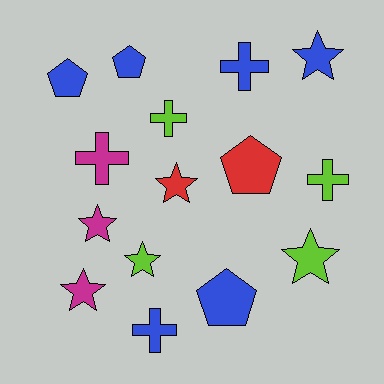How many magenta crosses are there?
There is 1 magenta cross.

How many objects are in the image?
There are 15 objects.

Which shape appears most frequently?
Star, with 6 objects.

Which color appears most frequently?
Blue, with 6 objects.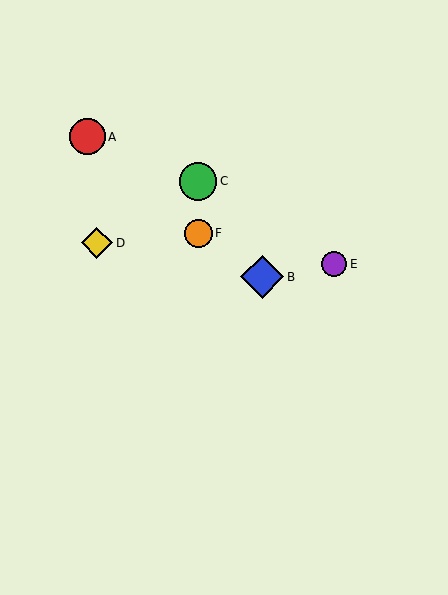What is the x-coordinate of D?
Object D is at x≈97.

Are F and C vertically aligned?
Yes, both are at x≈198.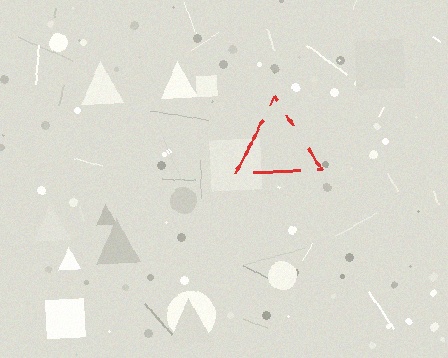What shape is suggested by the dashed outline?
The dashed outline suggests a triangle.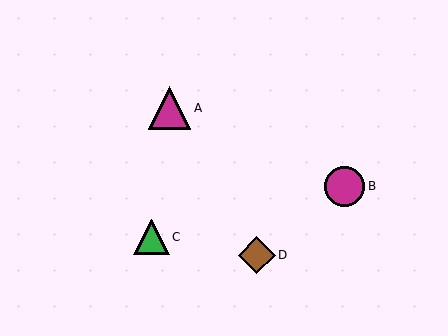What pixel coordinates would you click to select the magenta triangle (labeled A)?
Click at (169, 108) to select the magenta triangle A.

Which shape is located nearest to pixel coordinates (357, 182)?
The magenta circle (labeled B) at (345, 186) is nearest to that location.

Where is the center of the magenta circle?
The center of the magenta circle is at (345, 186).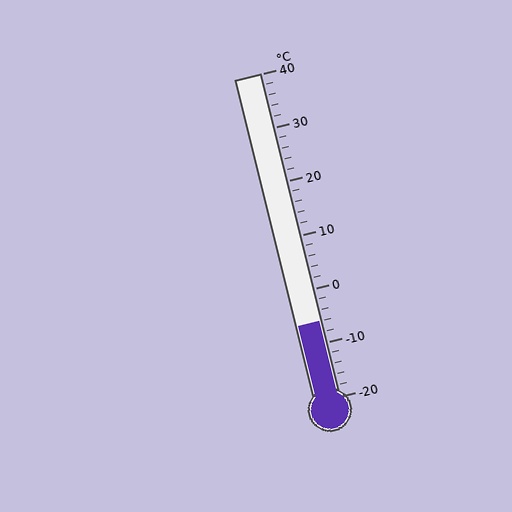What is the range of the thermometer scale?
The thermometer scale ranges from -20°C to 40°C.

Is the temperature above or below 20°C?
The temperature is below 20°C.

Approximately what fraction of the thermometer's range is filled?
The thermometer is filled to approximately 25% of its range.